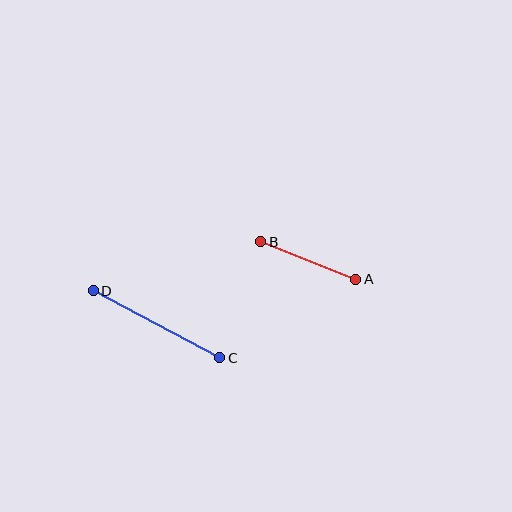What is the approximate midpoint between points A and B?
The midpoint is at approximately (308, 260) pixels.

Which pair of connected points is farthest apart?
Points C and D are farthest apart.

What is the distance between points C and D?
The distance is approximately 143 pixels.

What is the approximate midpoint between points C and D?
The midpoint is at approximately (157, 324) pixels.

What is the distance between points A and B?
The distance is approximately 102 pixels.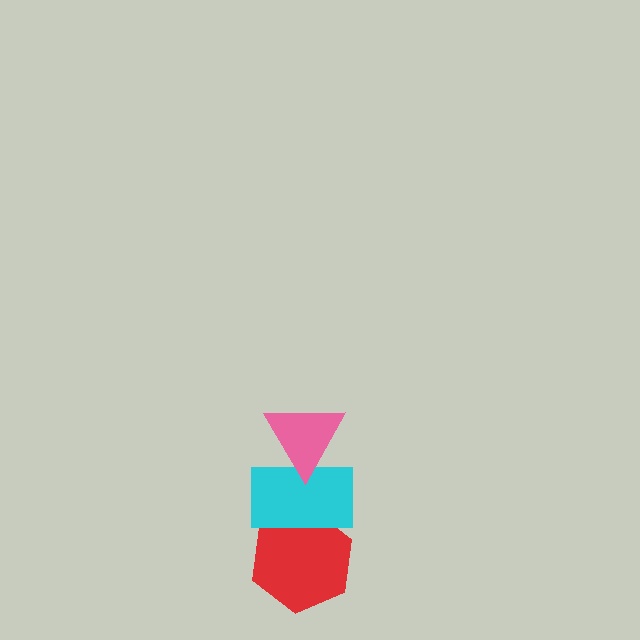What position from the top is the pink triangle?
The pink triangle is 1st from the top.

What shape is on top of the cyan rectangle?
The pink triangle is on top of the cyan rectangle.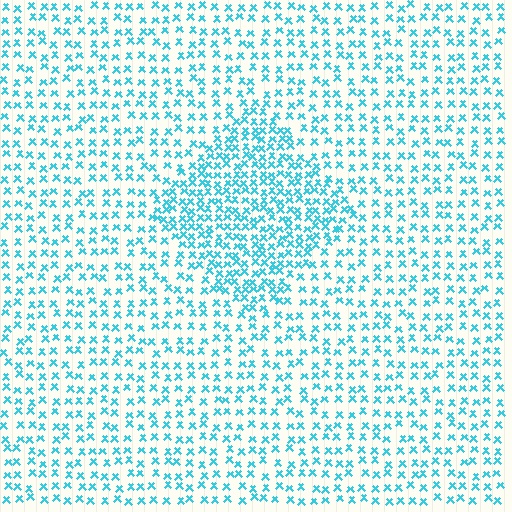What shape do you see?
I see a diamond.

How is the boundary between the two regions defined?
The boundary is defined by a change in element density (approximately 1.9x ratio). All elements are the same color, size, and shape.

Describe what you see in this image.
The image contains small cyan elements arranged at two different densities. A diamond-shaped region is visible where the elements are more densely packed than the surrounding area.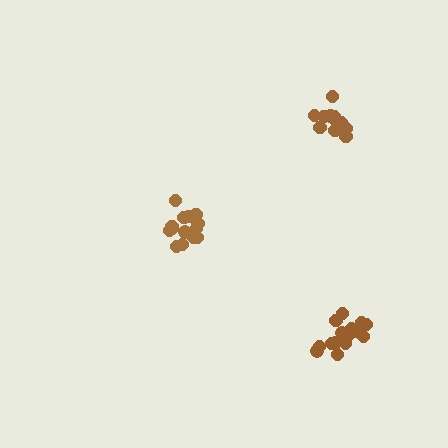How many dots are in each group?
Group 1: 15 dots, Group 2: 15 dots, Group 3: 13 dots (43 total).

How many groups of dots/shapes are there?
There are 3 groups.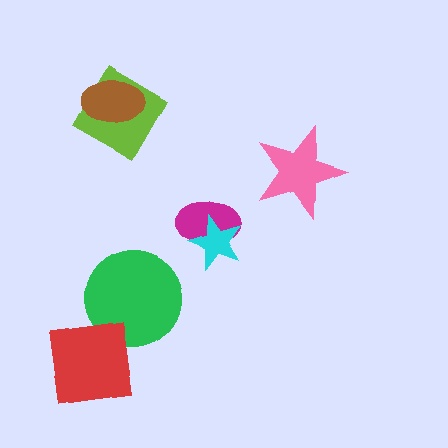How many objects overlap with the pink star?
0 objects overlap with the pink star.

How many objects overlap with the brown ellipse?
1 object overlaps with the brown ellipse.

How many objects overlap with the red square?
0 objects overlap with the red square.